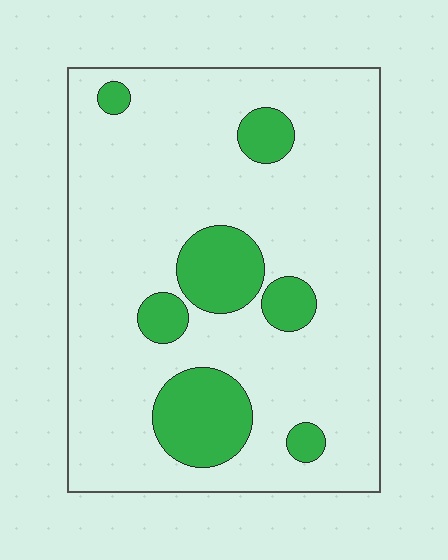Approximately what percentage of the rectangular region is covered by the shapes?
Approximately 20%.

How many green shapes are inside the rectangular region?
7.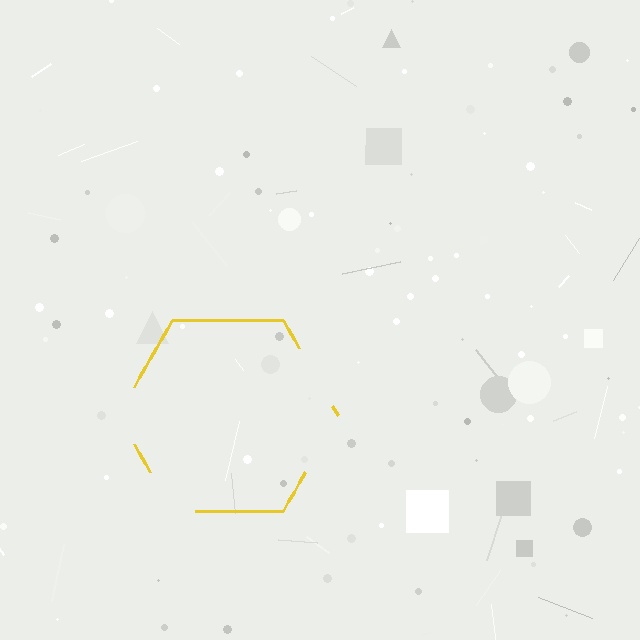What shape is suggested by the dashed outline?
The dashed outline suggests a hexagon.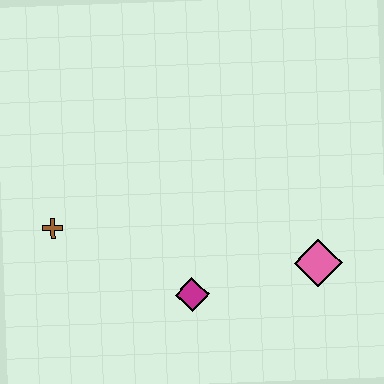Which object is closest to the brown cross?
The magenta diamond is closest to the brown cross.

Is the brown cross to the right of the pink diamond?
No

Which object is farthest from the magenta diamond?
The brown cross is farthest from the magenta diamond.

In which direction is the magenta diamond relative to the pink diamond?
The magenta diamond is to the left of the pink diamond.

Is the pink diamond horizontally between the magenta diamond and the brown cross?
No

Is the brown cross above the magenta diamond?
Yes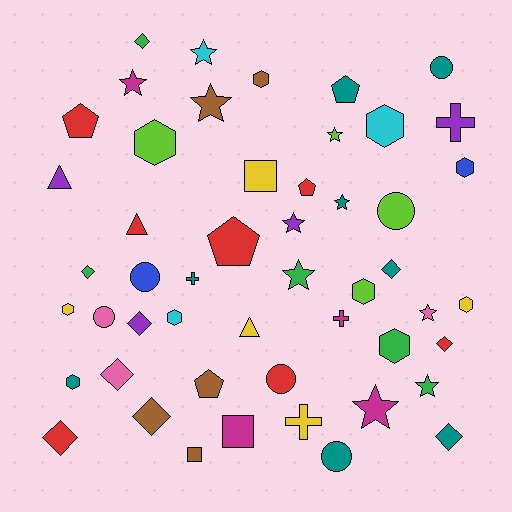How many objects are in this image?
There are 50 objects.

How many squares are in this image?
There are 3 squares.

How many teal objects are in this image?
There are 8 teal objects.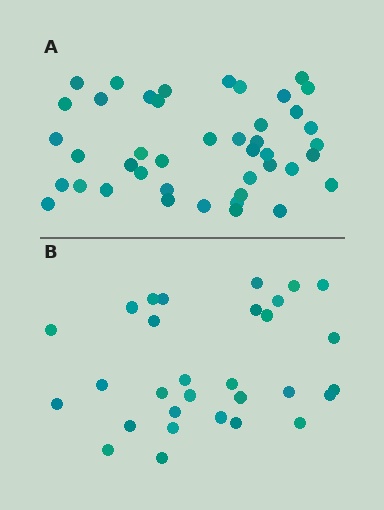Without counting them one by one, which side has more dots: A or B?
Region A (the top region) has more dots.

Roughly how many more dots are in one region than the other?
Region A has approximately 15 more dots than region B.